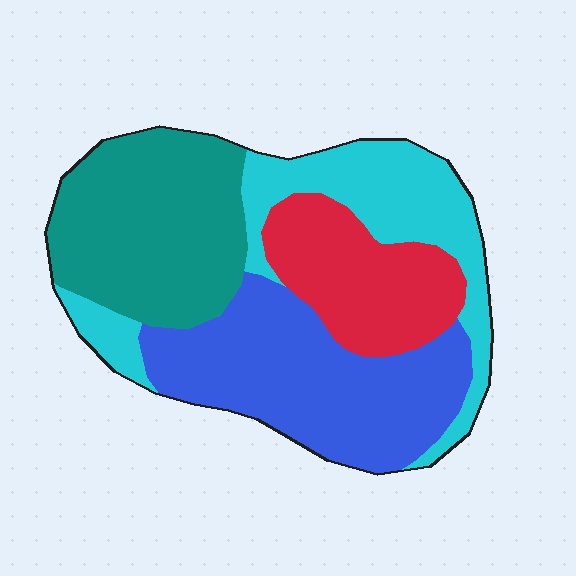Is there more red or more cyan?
Cyan.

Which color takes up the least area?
Red, at roughly 20%.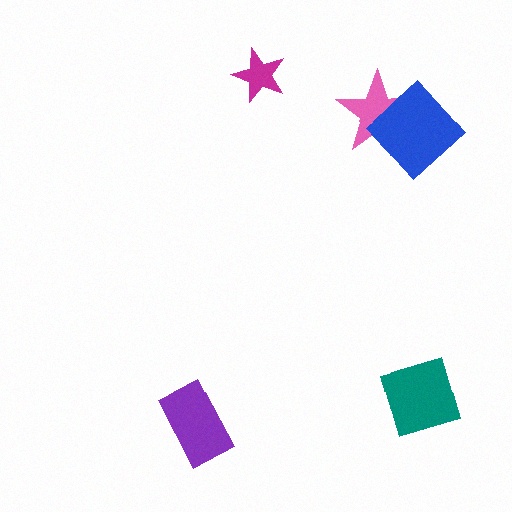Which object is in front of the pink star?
The blue diamond is in front of the pink star.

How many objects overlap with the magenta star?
0 objects overlap with the magenta star.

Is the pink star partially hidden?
Yes, it is partially covered by another shape.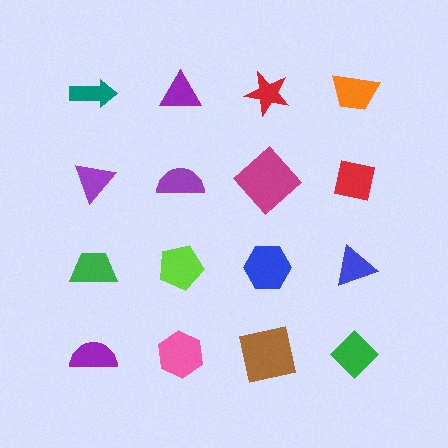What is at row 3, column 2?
A lime pentagon.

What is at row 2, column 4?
A red square.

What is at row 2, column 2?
A purple semicircle.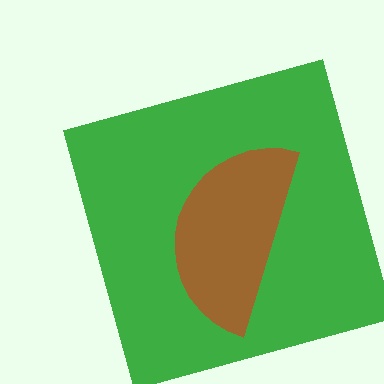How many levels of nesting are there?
2.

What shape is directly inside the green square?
The brown semicircle.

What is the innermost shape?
The brown semicircle.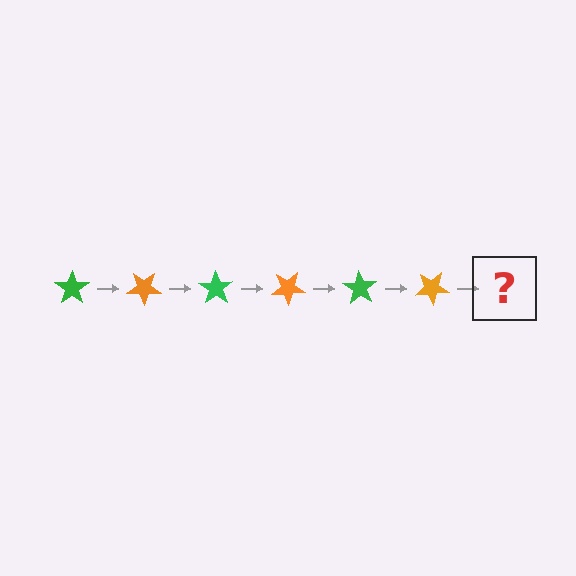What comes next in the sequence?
The next element should be a green star, rotated 210 degrees from the start.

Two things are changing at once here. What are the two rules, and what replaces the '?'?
The two rules are that it rotates 35 degrees each step and the color cycles through green and orange. The '?' should be a green star, rotated 210 degrees from the start.